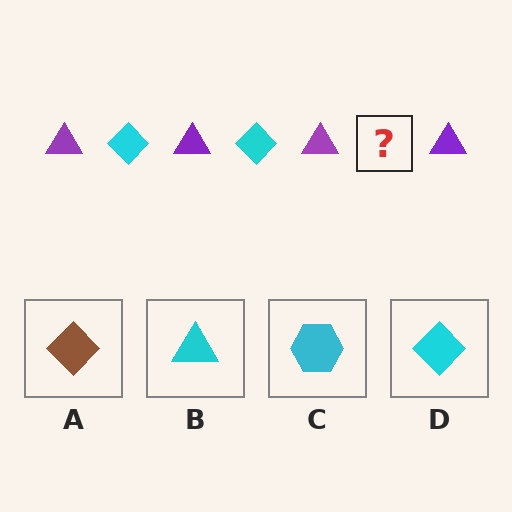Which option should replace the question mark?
Option D.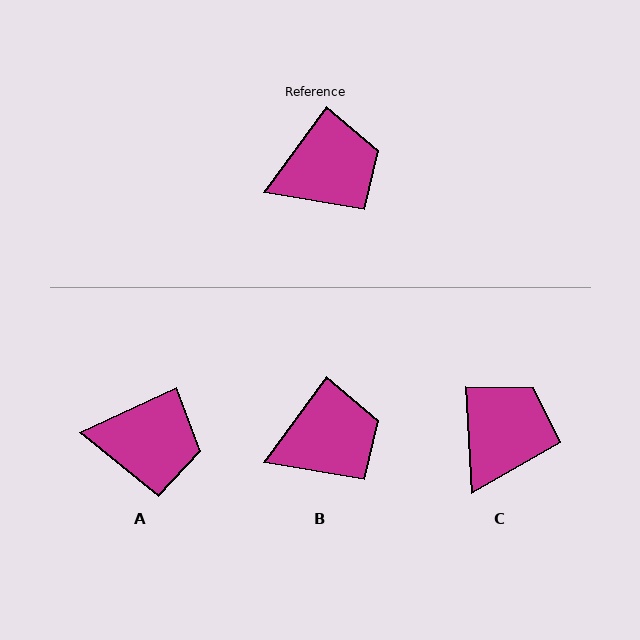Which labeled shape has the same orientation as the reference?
B.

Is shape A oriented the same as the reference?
No, it is off by about 29 degrees.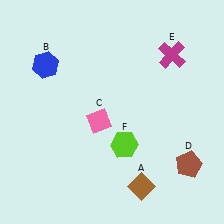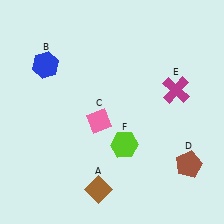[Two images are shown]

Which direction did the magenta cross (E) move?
The magenta cross (E) moved down.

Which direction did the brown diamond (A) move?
The brown diamond (A) moved left.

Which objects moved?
The objects that moved are: the brown diamond (A), the magenta cross (E).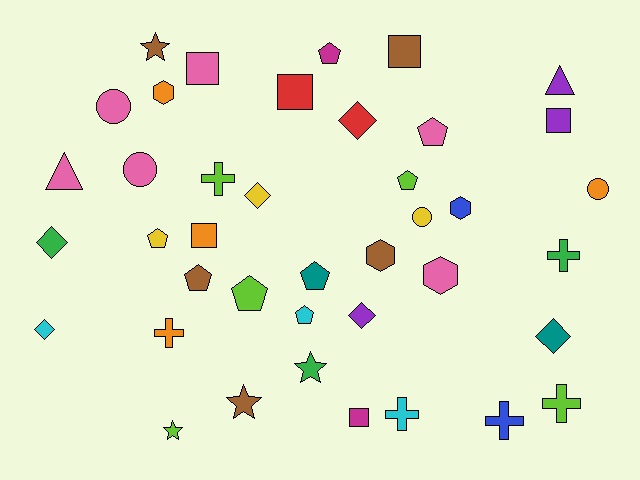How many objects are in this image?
There are 40 objects.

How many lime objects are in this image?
There are 5 lime objects.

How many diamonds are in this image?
There are 6 diamonds.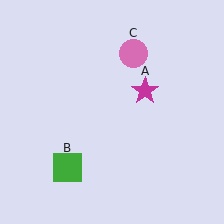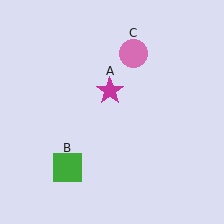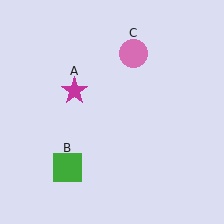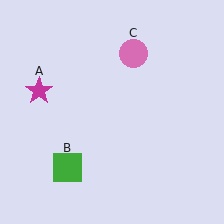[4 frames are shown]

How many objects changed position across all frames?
1 object changed position: magenta star (object A).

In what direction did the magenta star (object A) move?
The magenta star (object A) moved left.